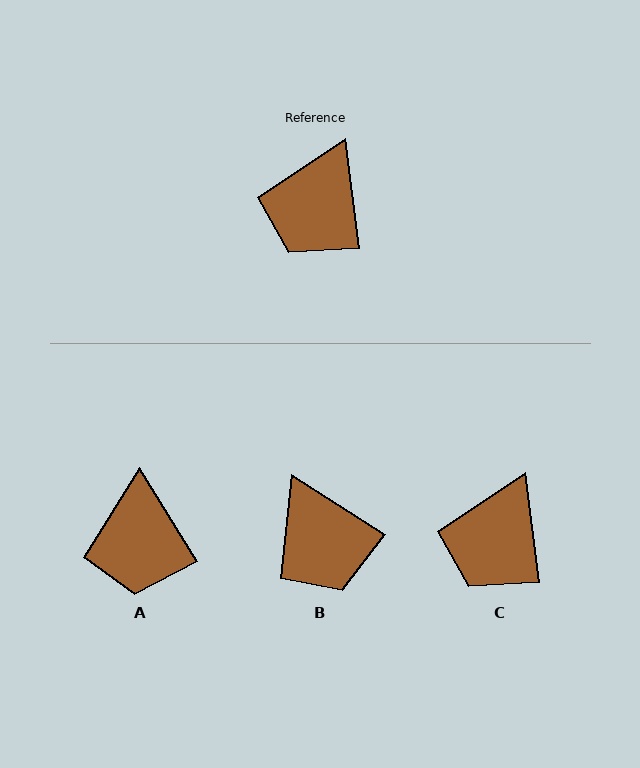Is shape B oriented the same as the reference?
No, it is off by about 50 degrees.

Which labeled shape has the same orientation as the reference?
C.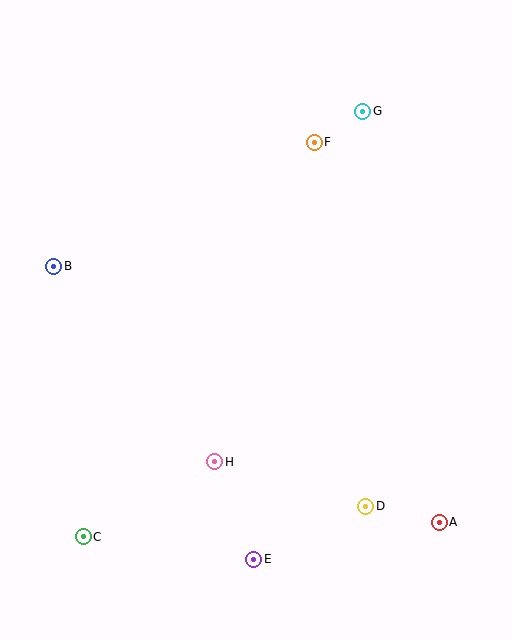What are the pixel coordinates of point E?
Point E is at (254, 559).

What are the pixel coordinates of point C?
Point C is at (83, 537).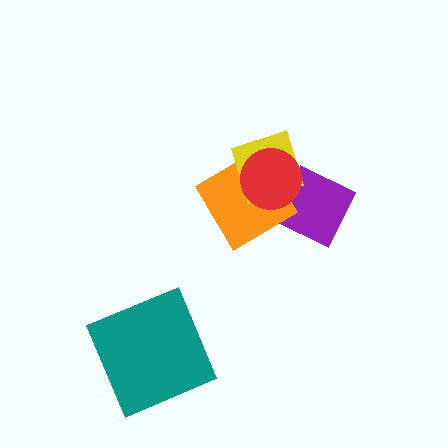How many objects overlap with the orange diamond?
3 objects overlap with the orange diamond.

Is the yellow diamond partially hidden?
Yes, it is partially covered by another shape.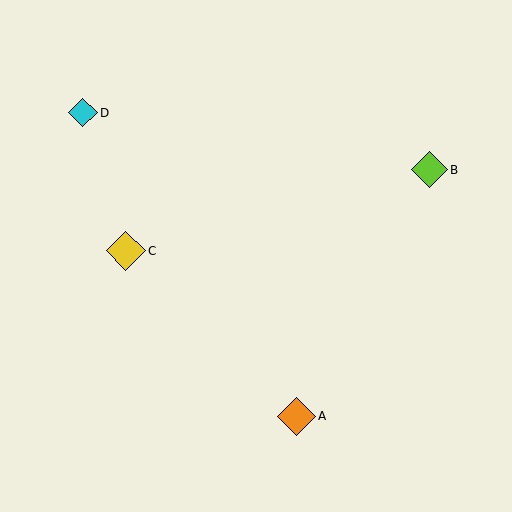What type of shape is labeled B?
Shape B is a lime diamond.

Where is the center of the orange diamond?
The center of the orange diamond is at (296, 416).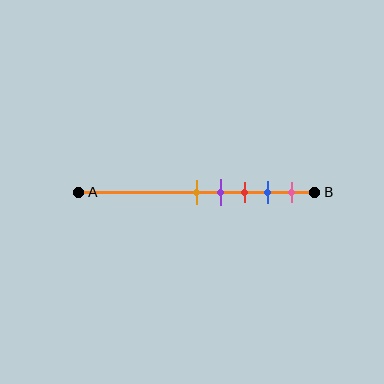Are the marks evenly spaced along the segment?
Yes, the marks are approximately evenly spaced.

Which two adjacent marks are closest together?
The orange and purple marks are the closest adjacent pair.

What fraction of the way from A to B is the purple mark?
The purple mark is approximately 60% (0.6) of the way from A to B.